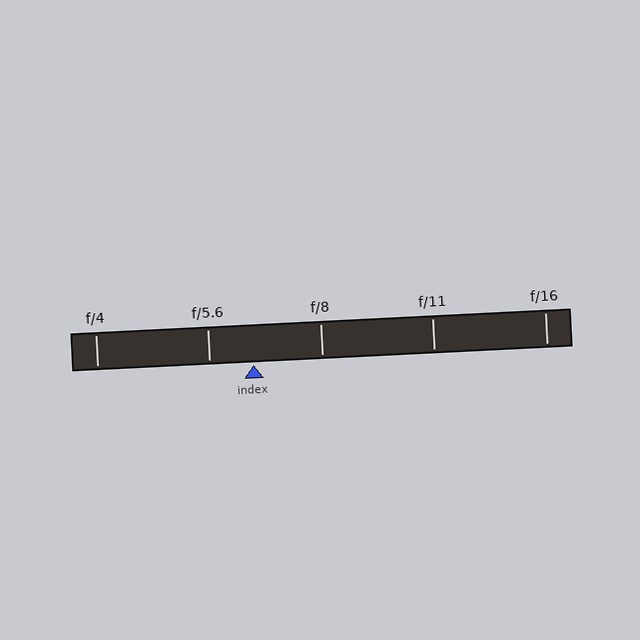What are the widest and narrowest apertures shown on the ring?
The widest aperture shown is f/4 and the narrowest is f/16.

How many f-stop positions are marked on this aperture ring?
There are 5 f-stop positions marked.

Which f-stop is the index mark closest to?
The index mark is closest to f/5.6.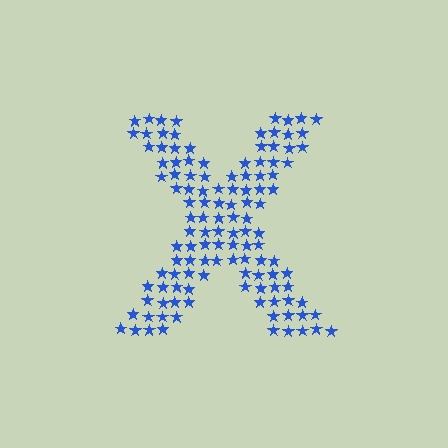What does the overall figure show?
The overall figure shows the letter X.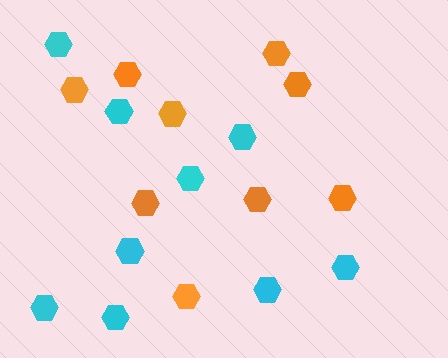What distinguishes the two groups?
There are 2 groups: one group of orange hexagons (9) and one group of cyan hexagons (9).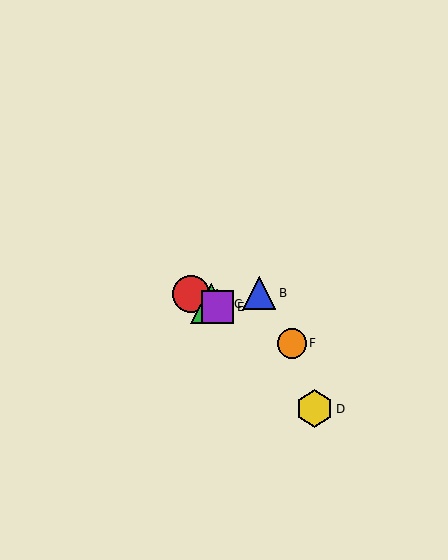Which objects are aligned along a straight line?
Objects A, C, E, F are aligned along a straight line.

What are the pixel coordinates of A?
Object A is at (191, 294).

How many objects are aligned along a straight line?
4 objects (A, C, E, F) are aligned along a straight line.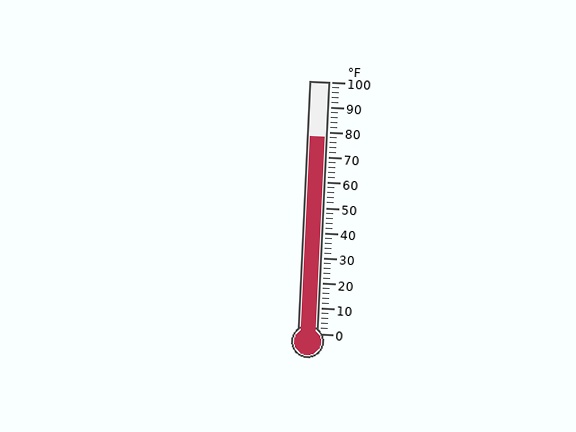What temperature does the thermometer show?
The thermometer shows approximately 78°F.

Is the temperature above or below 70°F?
The temperature is above 70°F.